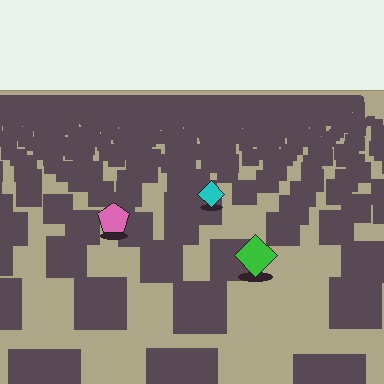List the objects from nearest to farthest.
From nearest to farthest: the green diamond, the pink pentagon, the cyan diamond.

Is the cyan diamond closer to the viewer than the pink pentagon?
No. The pink pentagon is closer — you can tell from the texture gradient: the ground texture is coarser near it.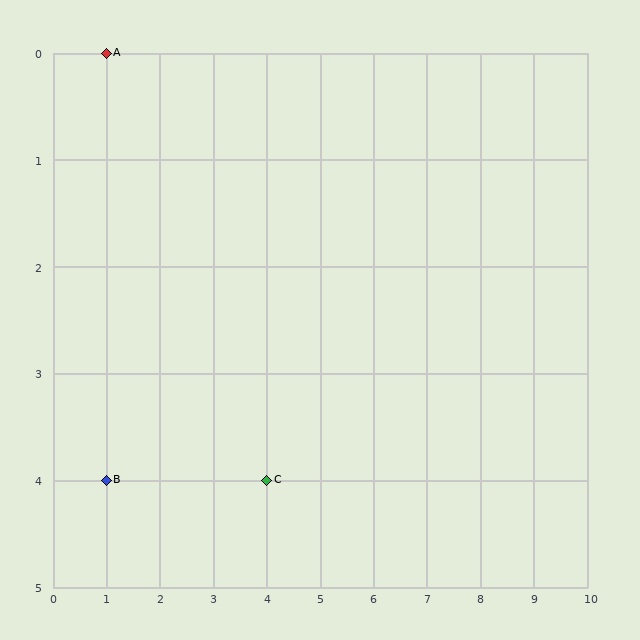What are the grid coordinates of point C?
Point C is at grid coordinates (4, 4).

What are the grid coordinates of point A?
Point A is at grid coordinates (1, 0).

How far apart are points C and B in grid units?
Points C and B are 3 columns apart.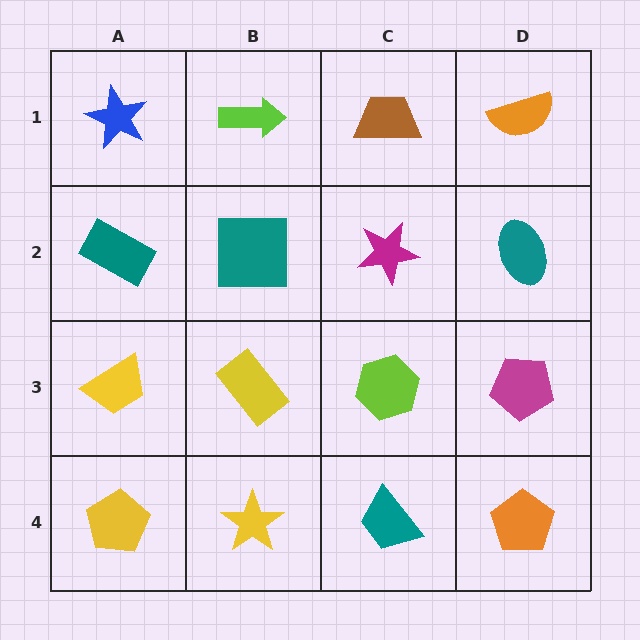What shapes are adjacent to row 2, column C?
A brown trapezoid (row 1, column C), a lime hexagon (row 3, column C), a teal square (row 2, column B), a teal ellipse (row 2, column D).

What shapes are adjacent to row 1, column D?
A teal ellipse (row 2, column D), a brown trapezoid (row 1, column C).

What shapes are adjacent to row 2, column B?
A lime arrow (row 1, column B), a yellow rectangle (row 3, column B), a teal rectangle (row 2, column A), a magenta star (row 2, column C).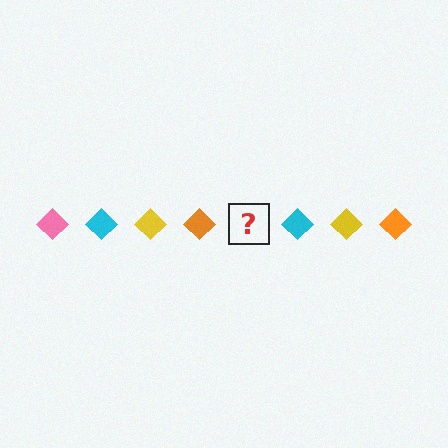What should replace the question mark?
The question mark should be replaced with a pink diamond.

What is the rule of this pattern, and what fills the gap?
The rule is that the pattern cycles through pink, cyan, yellow, orange diamonds. The gap should be filled with a pink diamond.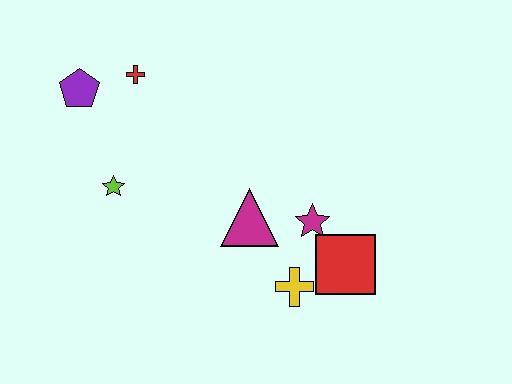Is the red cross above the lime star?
Yes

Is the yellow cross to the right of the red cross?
Yes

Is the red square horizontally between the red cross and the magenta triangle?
No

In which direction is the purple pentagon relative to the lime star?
The purple pentagon is above the lime star.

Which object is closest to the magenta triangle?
The magenta star is closest to the magenta triangle.